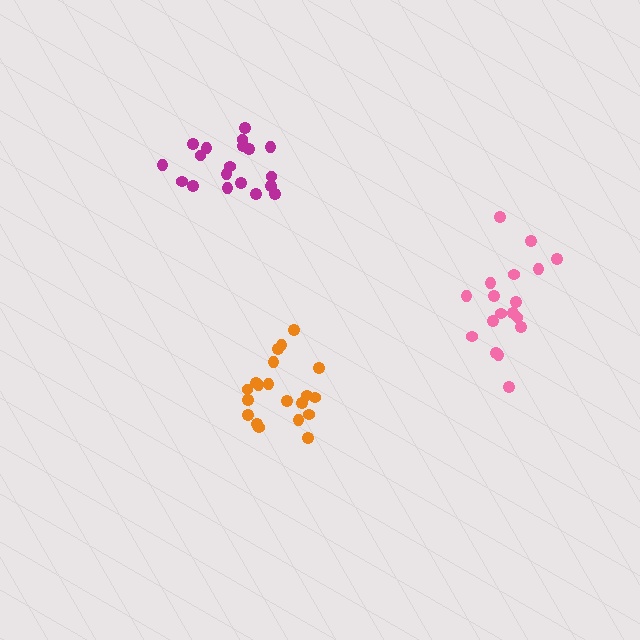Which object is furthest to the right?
The pink cluster is rightmost.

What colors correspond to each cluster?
The clusters are colored: pink, orange, magenta.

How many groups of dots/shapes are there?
There are 3 groups.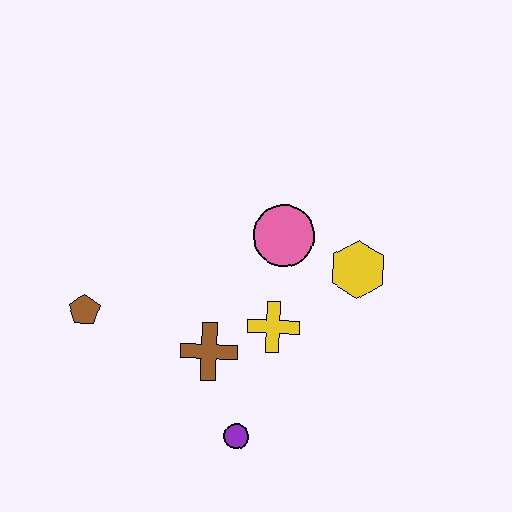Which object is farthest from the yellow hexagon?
The brown pentagon is farthest from the yellow hexagon.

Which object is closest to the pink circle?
The yellow hexagon is closest to the pink circle.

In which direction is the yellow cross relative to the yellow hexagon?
The yellow cross is to the left of the yellow hexagon.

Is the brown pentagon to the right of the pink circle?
No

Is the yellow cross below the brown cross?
No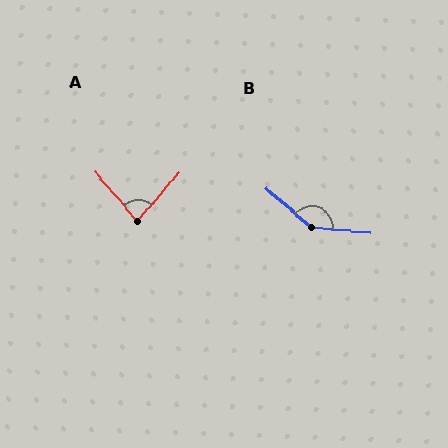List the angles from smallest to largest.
A (81°), B (145°).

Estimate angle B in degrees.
Approximately 145 degrees.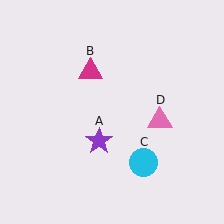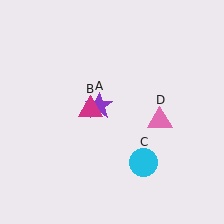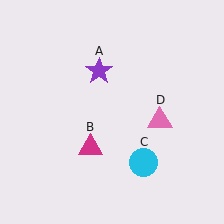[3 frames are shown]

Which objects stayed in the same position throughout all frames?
Cyan circle (object C) and pink triangle (object D) remained stationary.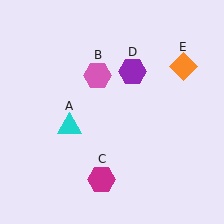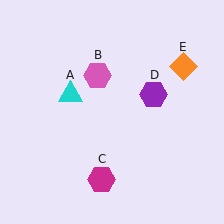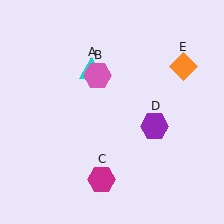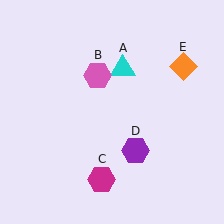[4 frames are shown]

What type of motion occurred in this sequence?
The cyan triangle (object A), purple hexagon (object D) rotated clockwise around the center of the scene.